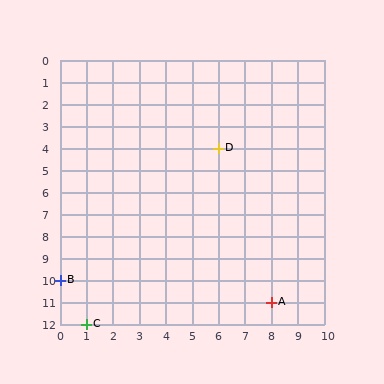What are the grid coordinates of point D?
Point D is at grid coordinates (6, 4).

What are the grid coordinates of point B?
Point B is at grid coordinates (0, 10).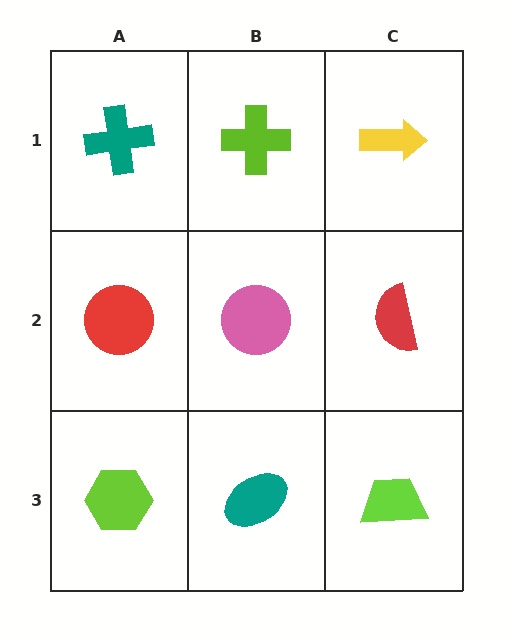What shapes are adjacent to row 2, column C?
A yellow arrow (row 1, column C), a lime trapezoid (row 3, column C), a pink circle (row 2, column B).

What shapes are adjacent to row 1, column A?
A red circle (row 2, column A), a lime cross (row 1, column B).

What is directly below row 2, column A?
A lime hexagon.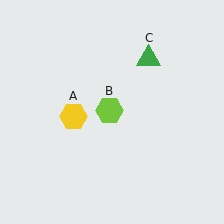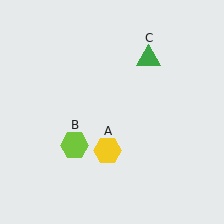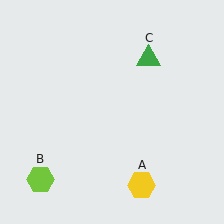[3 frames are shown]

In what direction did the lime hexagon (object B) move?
The lime hexagon (object B) moved down and to the left.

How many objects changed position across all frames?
2 objects changed position: yellow hexagon (object A), lime hexagon (object B).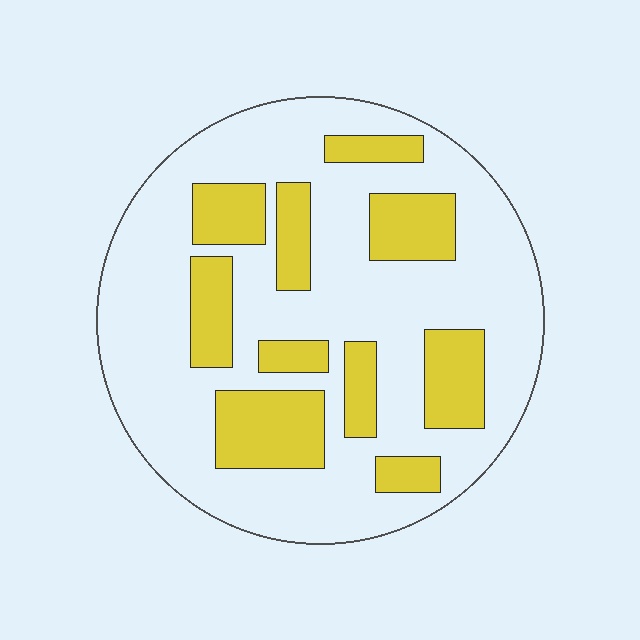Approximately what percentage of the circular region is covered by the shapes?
Approximately 30%.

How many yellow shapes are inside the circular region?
10.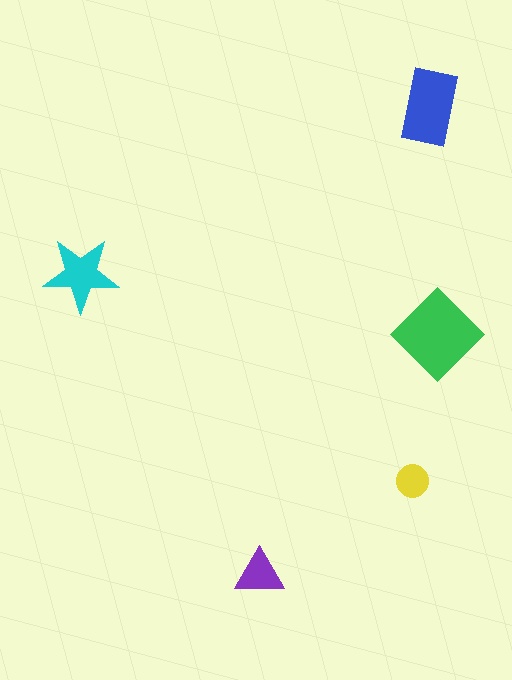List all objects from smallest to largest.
The yellow circle, the purple triangle, the cyan star, the blue rectangle, the green diamond.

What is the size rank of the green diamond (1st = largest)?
1st.